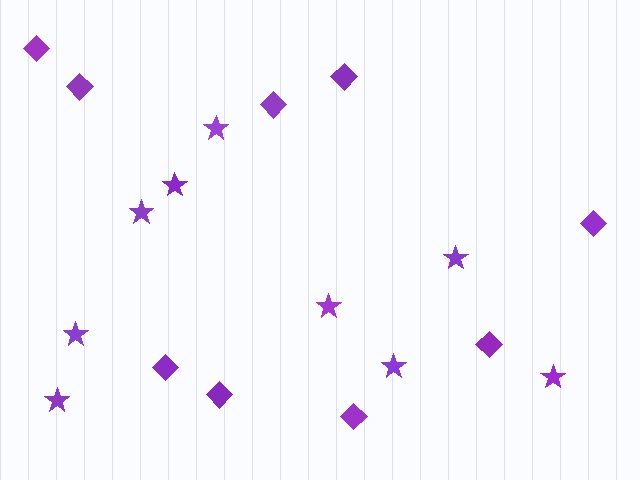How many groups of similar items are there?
There are 2 groups: one group of diamonds (9) and one group of stars (9).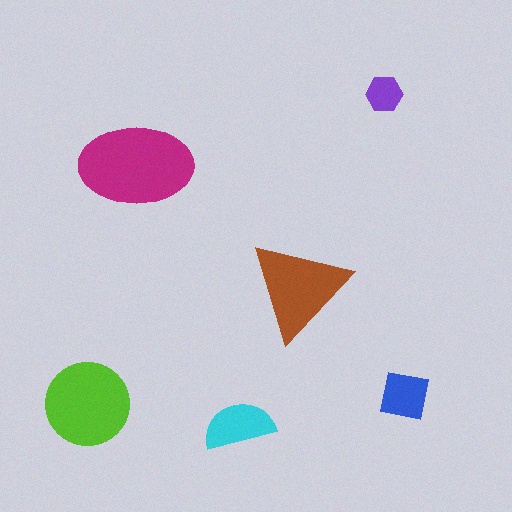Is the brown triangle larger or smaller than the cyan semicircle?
Larger.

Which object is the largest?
The magenta ellipse.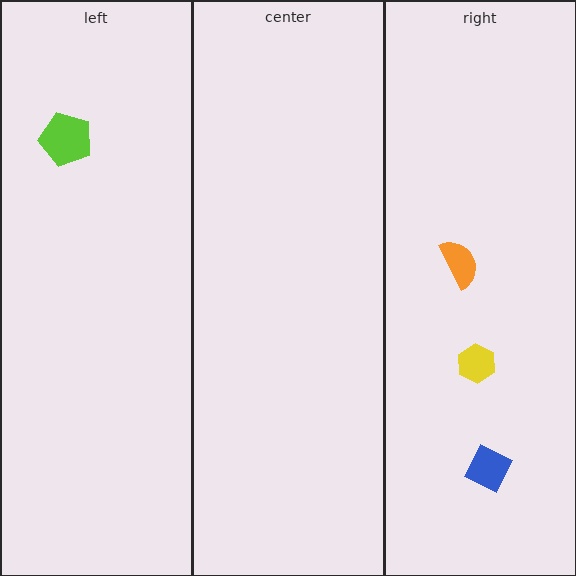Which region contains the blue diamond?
The right region.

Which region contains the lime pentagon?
The left region.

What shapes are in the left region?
The lime pentagon.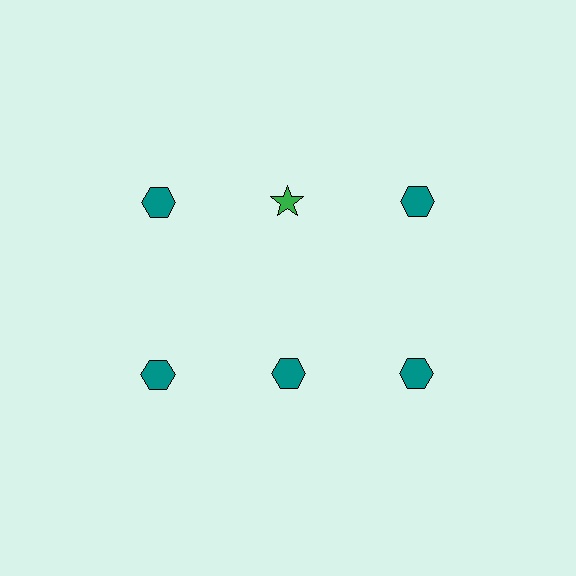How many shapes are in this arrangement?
There are 6 shapes arranged in a grid pattern.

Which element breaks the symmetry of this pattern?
The green star in the top row, second from left column breaks the symmetry. All other shapes are teal hexagons.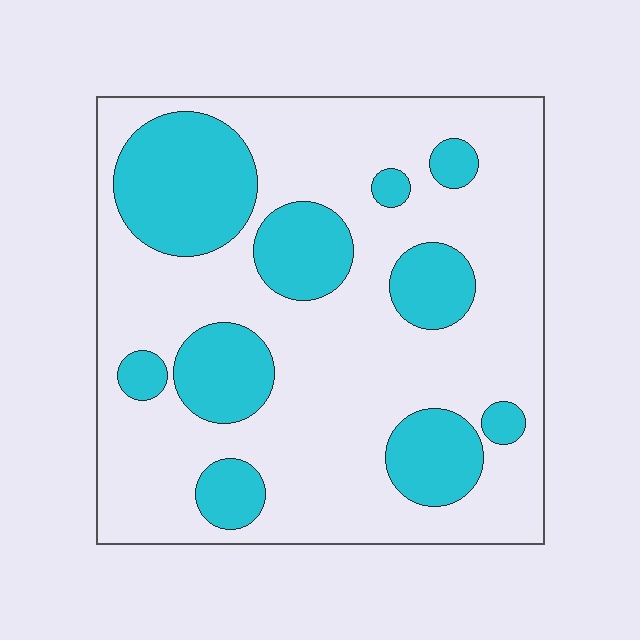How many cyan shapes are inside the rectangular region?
10.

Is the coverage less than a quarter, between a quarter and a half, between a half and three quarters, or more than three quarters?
Between a quarter and a half.